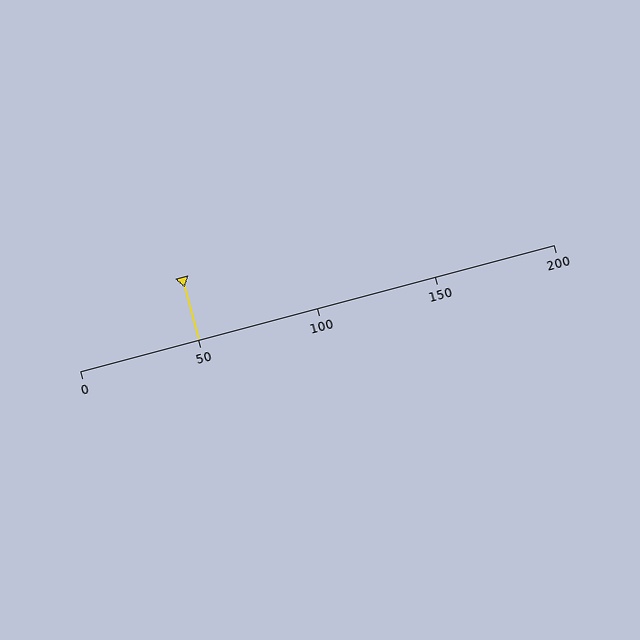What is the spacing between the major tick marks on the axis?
The major ticks are spaced 50 apart.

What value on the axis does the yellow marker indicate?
The marker indicates approximately 50.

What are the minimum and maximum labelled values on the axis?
The axis runs from 0 to 200.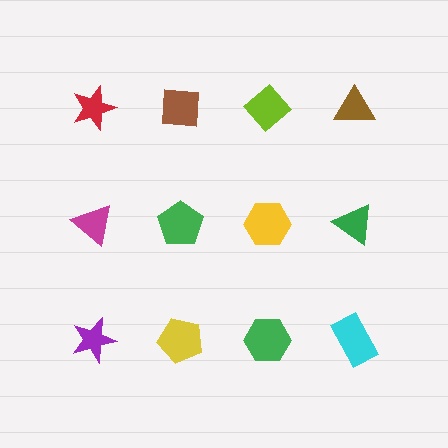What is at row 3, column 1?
A purple star.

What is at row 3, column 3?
A green hexagon.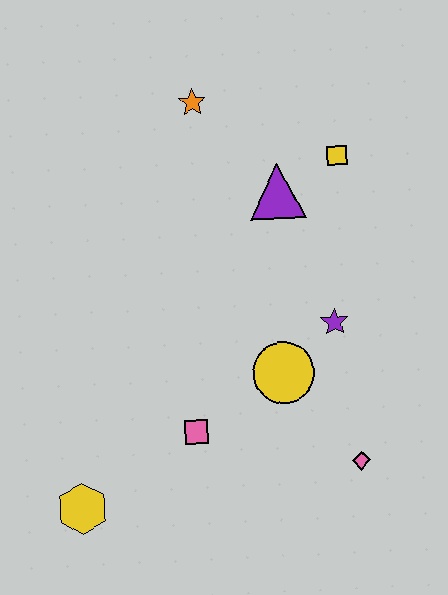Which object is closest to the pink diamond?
The yellow circle is closest to the pink diamond.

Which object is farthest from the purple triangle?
The yellow hexagon is farthest from the purple triangle.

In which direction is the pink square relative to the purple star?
The pink square is to the left of the purple star.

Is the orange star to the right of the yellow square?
No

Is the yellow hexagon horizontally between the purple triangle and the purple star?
No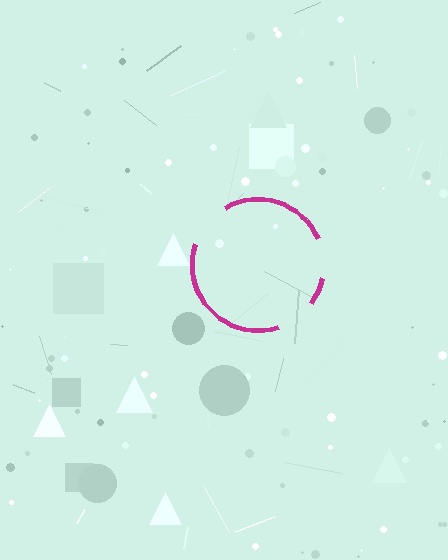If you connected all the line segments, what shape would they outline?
They would outline a circle.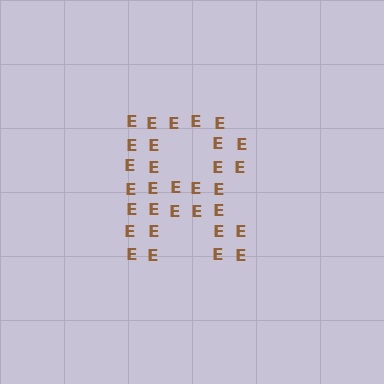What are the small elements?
The small elements are letter E's.